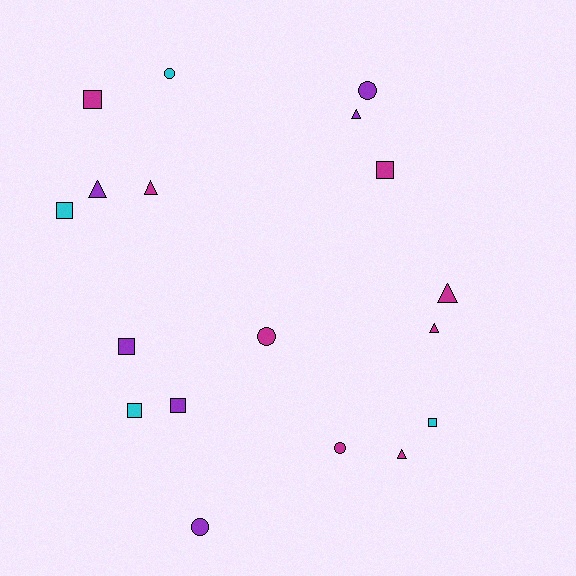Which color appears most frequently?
Magenta, with 8 objects.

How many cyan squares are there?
There are 3 cyan squares.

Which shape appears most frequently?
Square, with 7 objects.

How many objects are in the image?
There are 18 objects.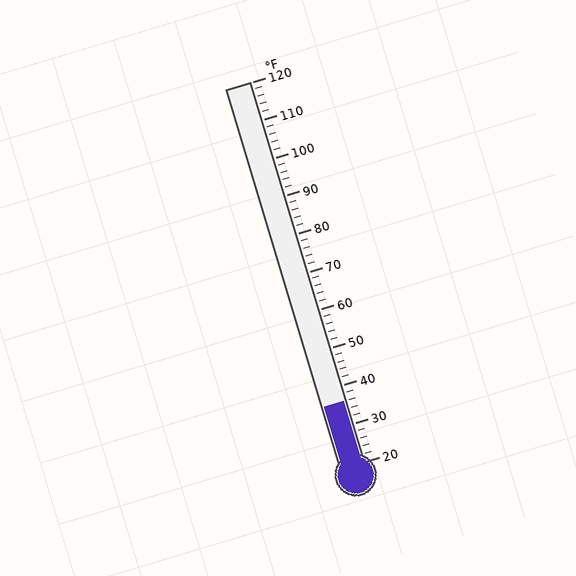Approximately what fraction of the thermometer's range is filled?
The thermometer is filled to approximately 15% of its range.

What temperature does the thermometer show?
The thermometer shows approximately 36°F.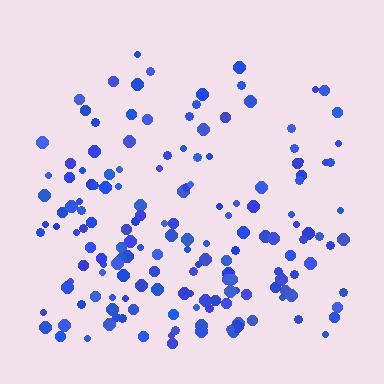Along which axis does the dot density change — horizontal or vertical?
Vertical.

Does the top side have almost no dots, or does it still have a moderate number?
Still a moderate number, just noticeably fewer than the bottom.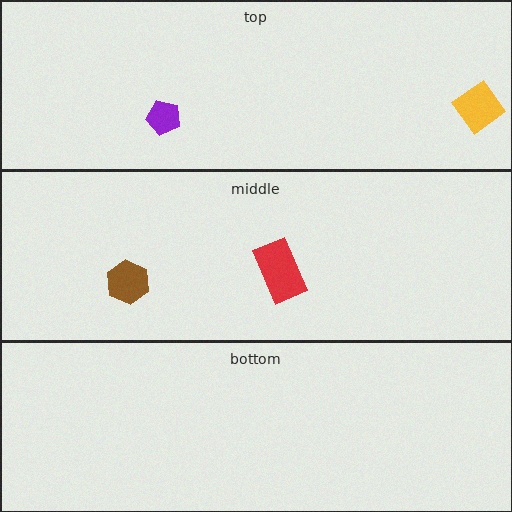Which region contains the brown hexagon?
The middle region.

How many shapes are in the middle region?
2.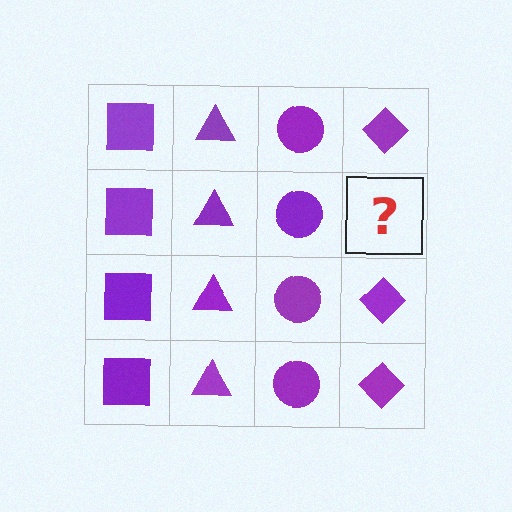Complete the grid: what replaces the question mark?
The question mark should be replaced with a purple diamond.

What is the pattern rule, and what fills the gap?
The rule is that each column has a consistent shape. The gap should be filled with a purple diamond.